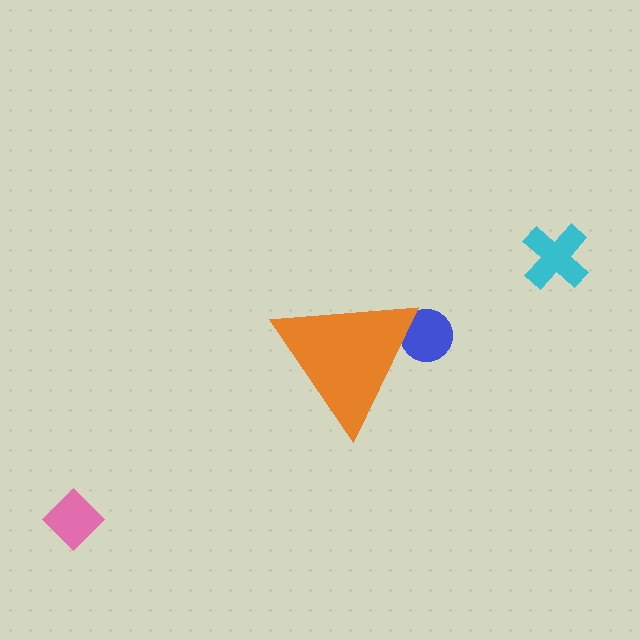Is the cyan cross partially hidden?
No, the cyan cross is fully visible.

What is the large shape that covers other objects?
An orange triangle.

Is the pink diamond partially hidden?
No, the pink diamond is fully visible.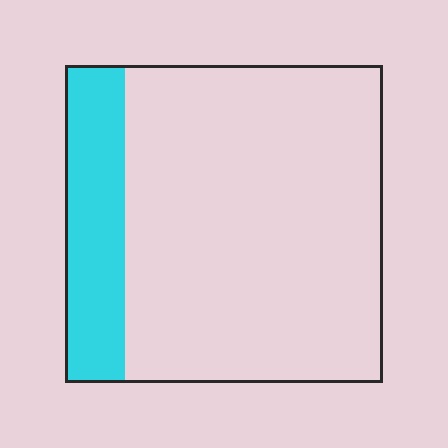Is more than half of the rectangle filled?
No.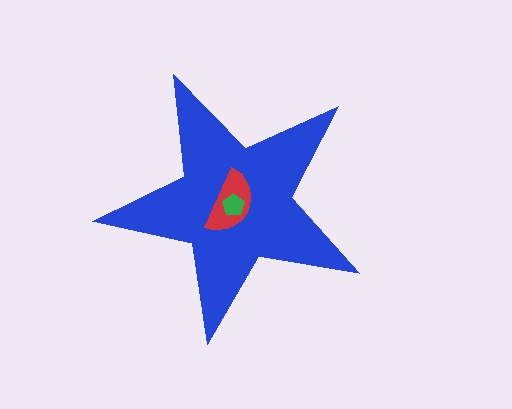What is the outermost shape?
The blue star.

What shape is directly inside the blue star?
The red semicircle.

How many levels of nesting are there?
3.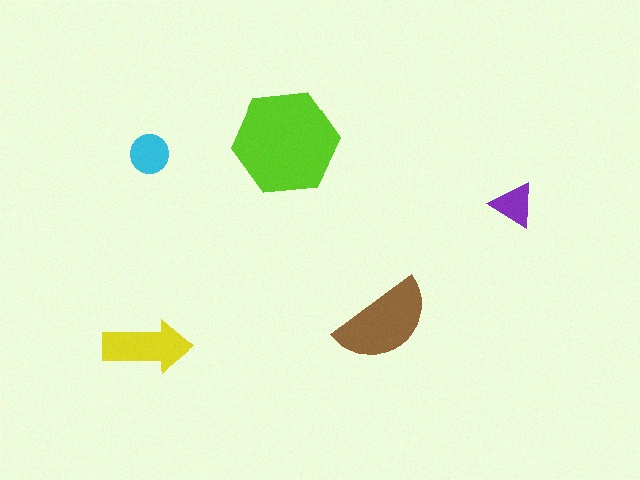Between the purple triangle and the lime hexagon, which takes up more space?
The lime hexagon.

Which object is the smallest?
The purple triangle.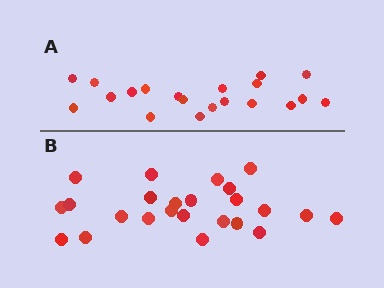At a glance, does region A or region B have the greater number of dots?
Region B (the bottom region) has more dots.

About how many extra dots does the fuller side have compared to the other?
Region B has about 4 more dots than region A.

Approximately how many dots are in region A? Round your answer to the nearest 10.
About 20 dots.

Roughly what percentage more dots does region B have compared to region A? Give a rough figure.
About 20% more.